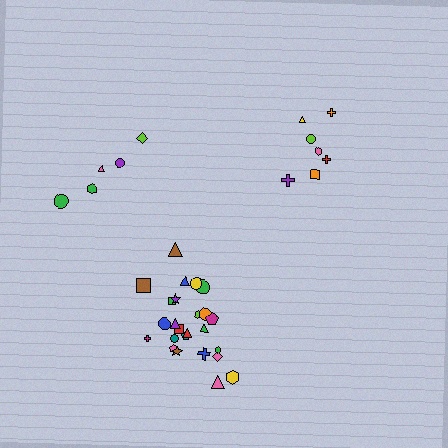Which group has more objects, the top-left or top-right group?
The top-right group.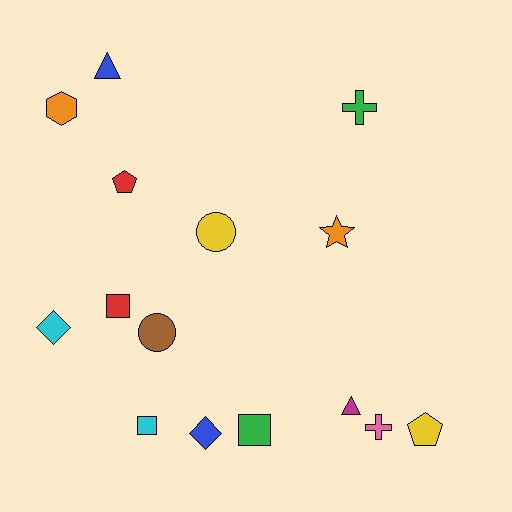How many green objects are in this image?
There are 2 green objects.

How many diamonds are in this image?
There are 2 diamonds.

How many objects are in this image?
There are 15 objects.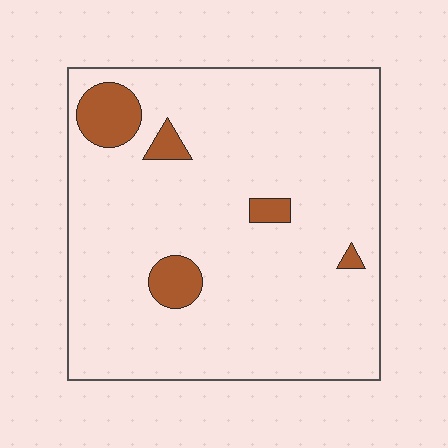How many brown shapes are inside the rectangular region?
5.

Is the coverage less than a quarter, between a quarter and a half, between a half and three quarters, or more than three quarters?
Less than a quarter.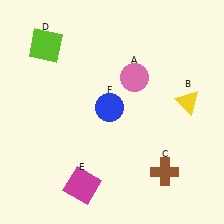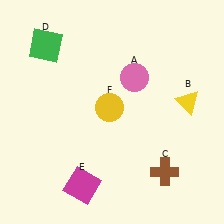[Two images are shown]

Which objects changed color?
D changed from lime to green. F changed from blue to yellow.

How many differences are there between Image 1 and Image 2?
There are 2 differences between the two images.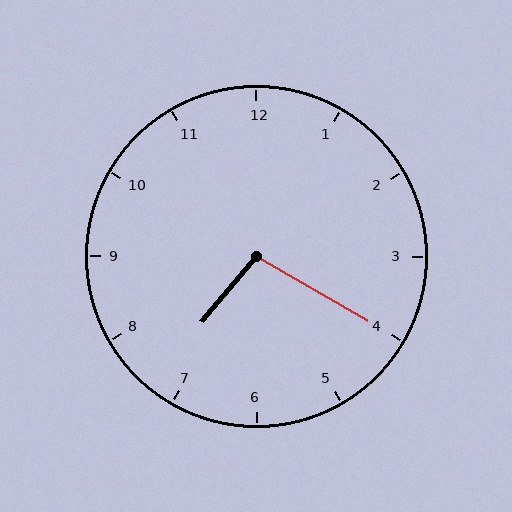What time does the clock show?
7:20.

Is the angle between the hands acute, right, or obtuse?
It is obtuse.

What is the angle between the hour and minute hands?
Approximately 100 degrees.